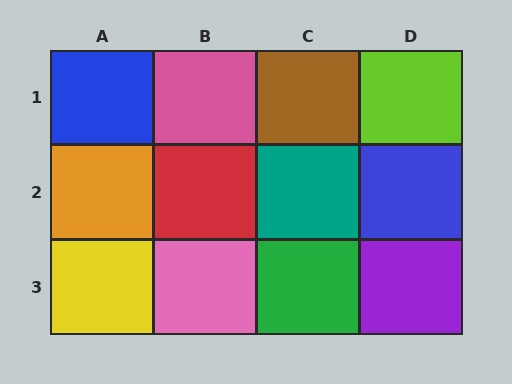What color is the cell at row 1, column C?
Brown.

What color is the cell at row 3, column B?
Pink.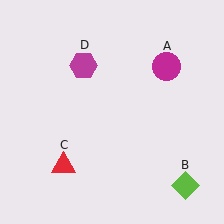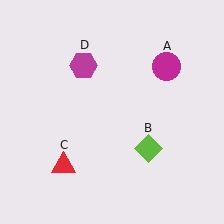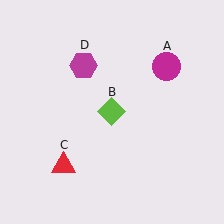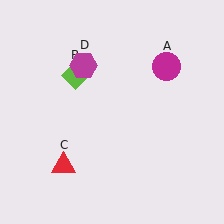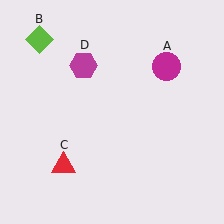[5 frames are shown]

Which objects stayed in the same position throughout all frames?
Magenta circle (object A) and red triangle (object C) and magenta hexagon (object D) remained stationary.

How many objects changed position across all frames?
1 object changed position: lime diamond (object B).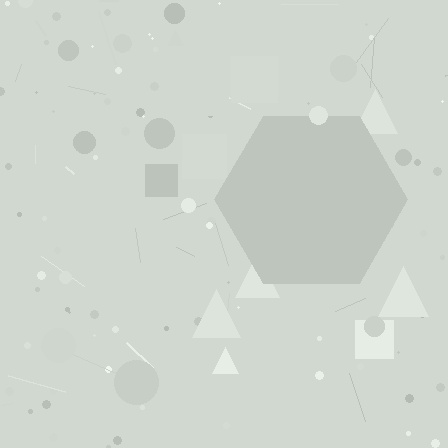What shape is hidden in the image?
A hexagon is hidden in the image.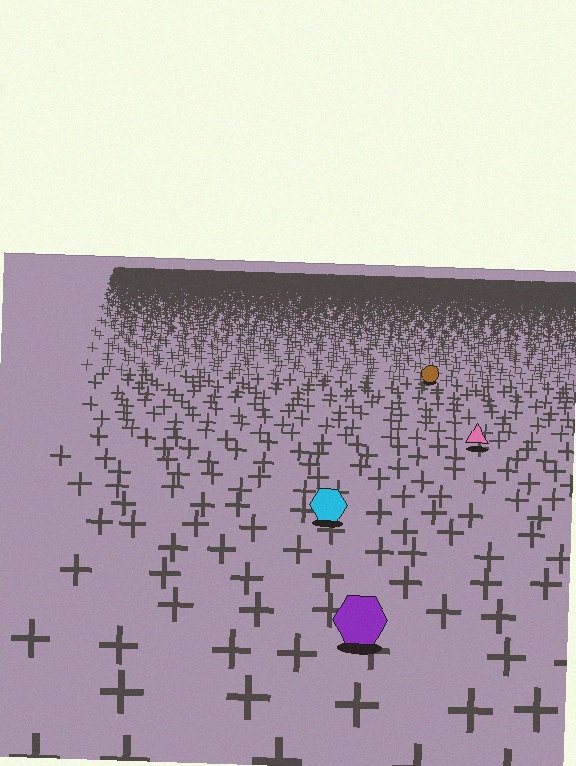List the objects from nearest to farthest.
From nearest to farthest: the purple hexagon, the cyan hexagon, the pink triangle, the brown circle.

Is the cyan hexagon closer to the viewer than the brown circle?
Yes. The cyan hexagon is closer — you can tell from the texture gradient: the ground texture is coarser near it.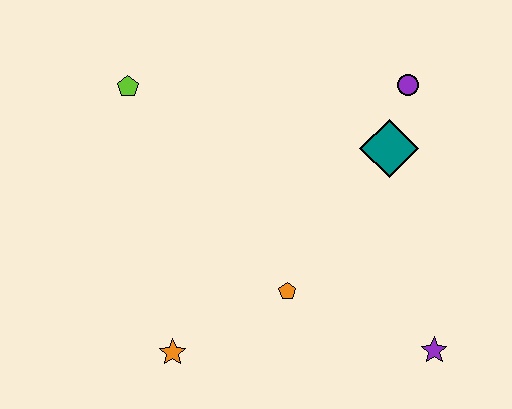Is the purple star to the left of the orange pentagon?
No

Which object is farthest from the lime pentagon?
The purple star is farthest from the lime pentagon.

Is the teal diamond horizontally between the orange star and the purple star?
Yes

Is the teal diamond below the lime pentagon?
Yes